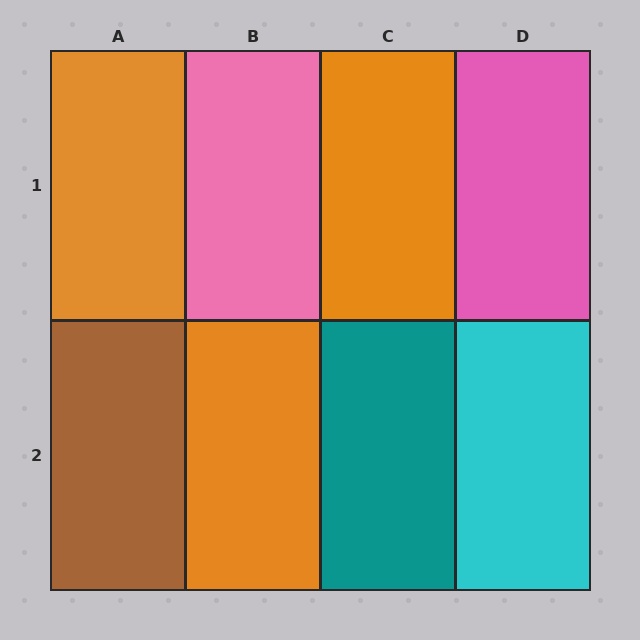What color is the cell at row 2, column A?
Brown.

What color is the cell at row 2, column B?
Orange.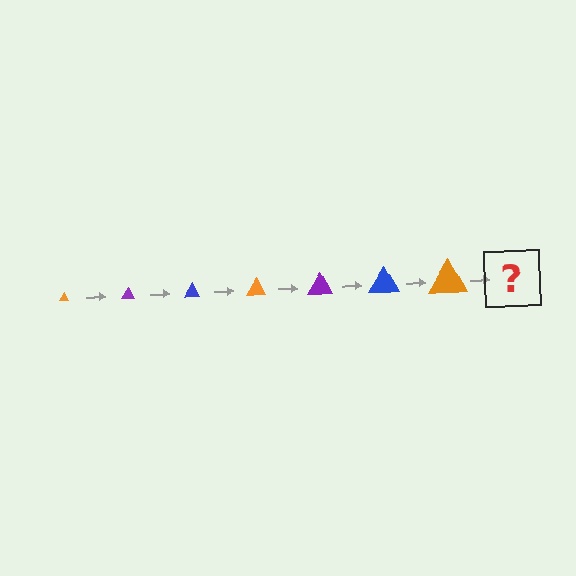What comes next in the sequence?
The next element should be a purple triangle, larger than the previous one.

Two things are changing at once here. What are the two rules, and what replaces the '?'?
The two rules are that the triangle grows larger each step and the color cycles through orange, purple, and blue. The '?' should be a purple triangle, larger than the previous one.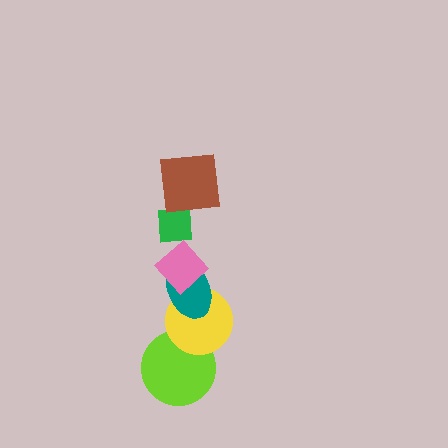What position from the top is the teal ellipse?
The teal ellipse is 4th from the top.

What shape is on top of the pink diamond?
The green square is on top of the pink diamond.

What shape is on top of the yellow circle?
The teal ellipse is on top of the yellow circle.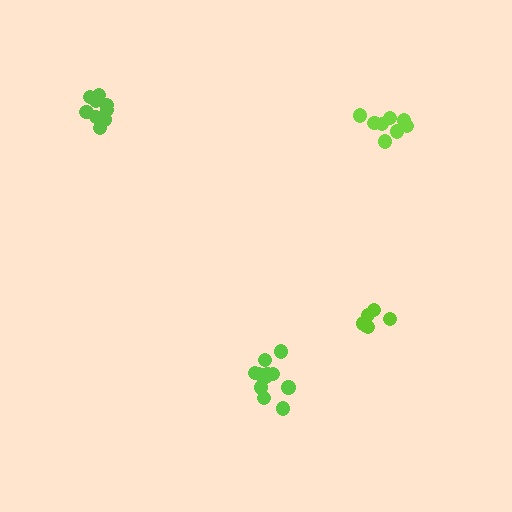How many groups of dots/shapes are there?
There are 4 groups.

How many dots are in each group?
Group 1: 11 dots, Group 2: 9 dots, Group 3: 6 dots, Group 4: 9 dots (35 total).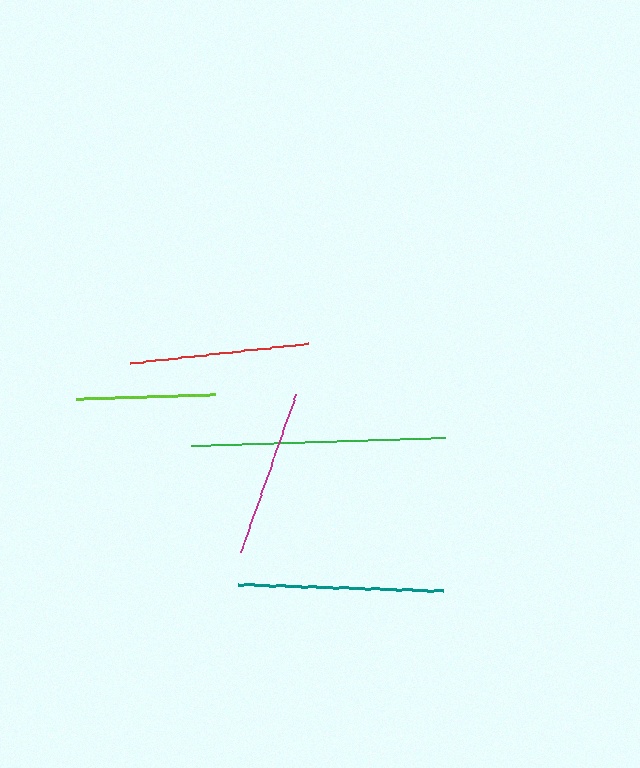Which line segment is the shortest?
The lime line is the shortest at approximately 139 pixels.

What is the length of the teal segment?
The teal segment is approximately 204 pixels long.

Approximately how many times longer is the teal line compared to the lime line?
The teal line is approximately 1.5 times the length of the lime line.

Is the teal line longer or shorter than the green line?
The green line is longer than the teal line.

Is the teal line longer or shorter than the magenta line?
The teal line is longer than the magenta line.